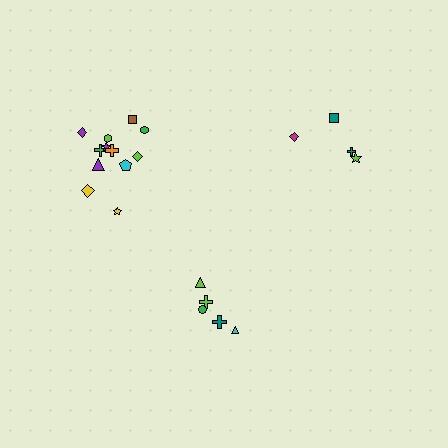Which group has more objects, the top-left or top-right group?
The top-left group.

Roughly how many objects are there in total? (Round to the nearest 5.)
Roughly 20 objects in total.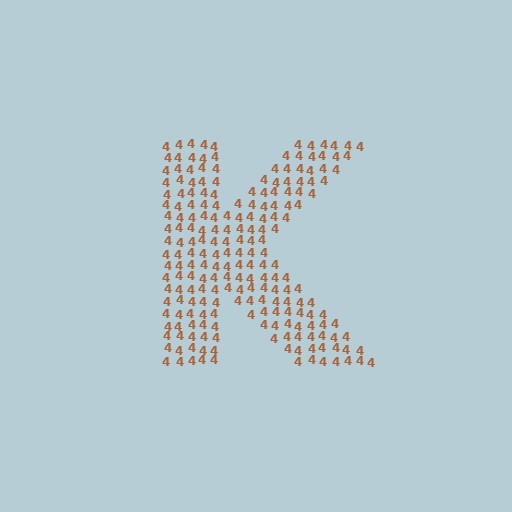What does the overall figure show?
The overall figure shows the letter K.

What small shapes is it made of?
It is made of small digit 4's.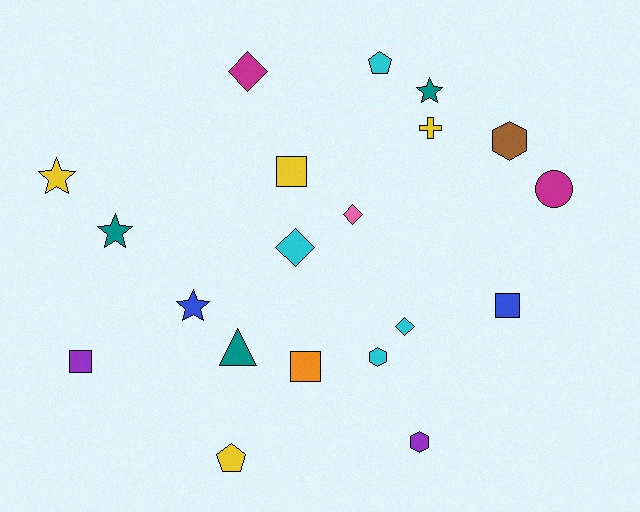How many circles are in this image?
There is 1 circle.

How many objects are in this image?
There are 20 objects.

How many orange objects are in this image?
There is 1 orange object.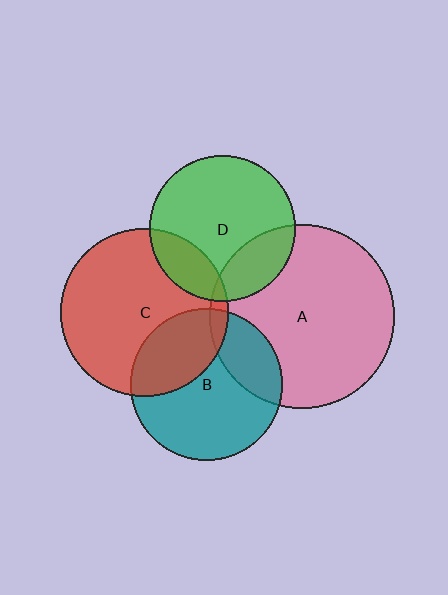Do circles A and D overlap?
Yes.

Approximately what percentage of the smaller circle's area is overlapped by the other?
Approximately 20%.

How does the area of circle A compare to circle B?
Approximately 1.5 times.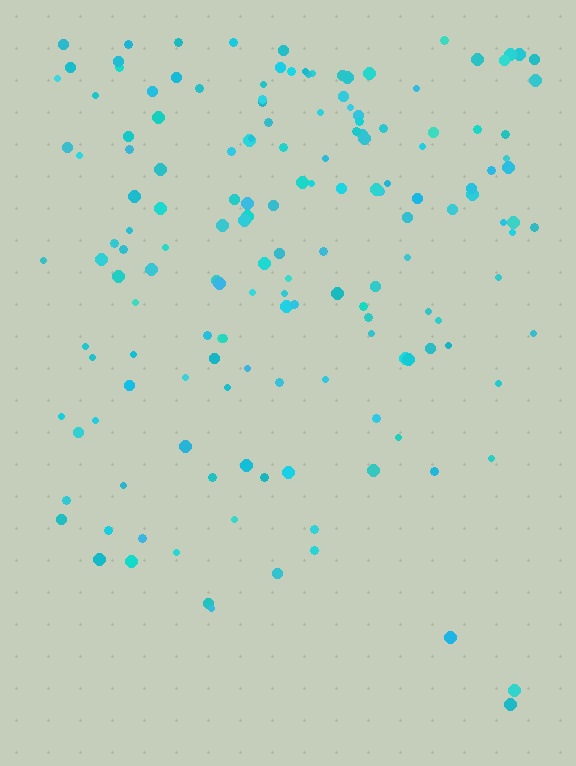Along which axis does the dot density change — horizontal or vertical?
Vertical.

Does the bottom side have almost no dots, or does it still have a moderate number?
Still a moderate number, just noticeably fewer than the top.